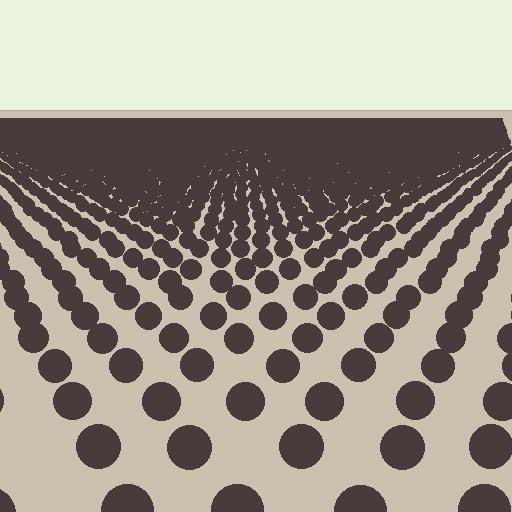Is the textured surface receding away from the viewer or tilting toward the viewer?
The surface is receding away from the viewer. Texture elements get smaller and denser toward the top.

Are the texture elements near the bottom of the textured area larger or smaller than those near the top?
Larger. Near the bottom, elements are closer to the viewer and appear at a bigger on-screen size.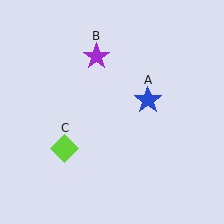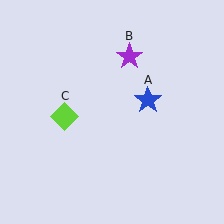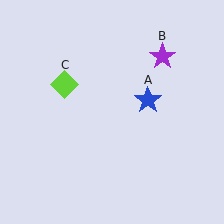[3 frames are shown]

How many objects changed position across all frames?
2 objects changed position: purple star (object B), lime diamond (object C).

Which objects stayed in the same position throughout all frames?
Blue star (object A) remained stationary.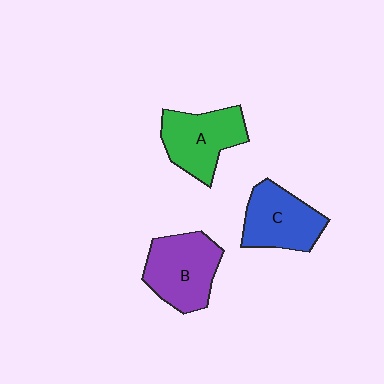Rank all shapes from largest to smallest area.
From largest to smallest: B (purple), A (green), C (blue).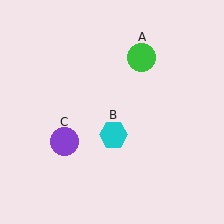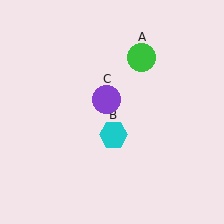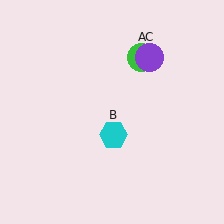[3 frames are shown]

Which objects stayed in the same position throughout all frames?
Green circle (object A) and cyan hexagon (object B) remained stationary.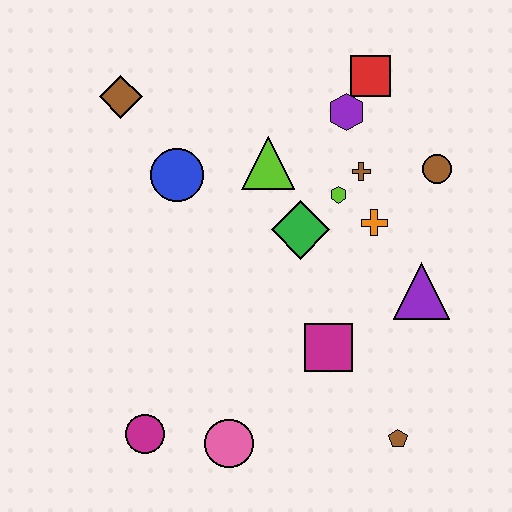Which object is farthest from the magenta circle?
The red square is farthest from the magenta circle.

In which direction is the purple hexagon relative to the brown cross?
The purple hexagon is above the brown cross.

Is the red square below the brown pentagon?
No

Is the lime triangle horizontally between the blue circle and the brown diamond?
No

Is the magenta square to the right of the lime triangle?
Yes